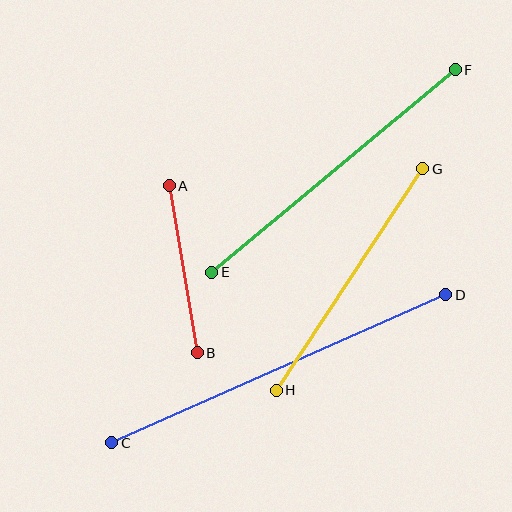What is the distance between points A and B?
The distance is approximately 169 pixels.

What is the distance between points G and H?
The distance is approximately 266 pixels.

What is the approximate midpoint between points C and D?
The midpoint is at approximately (279, 369) pixels.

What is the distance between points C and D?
The distance is approximately 365 pixels.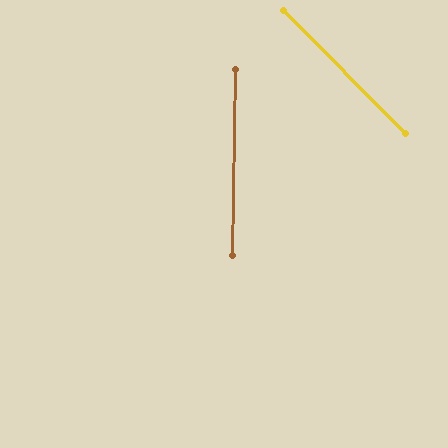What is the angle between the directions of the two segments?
Approximately 45 degrees.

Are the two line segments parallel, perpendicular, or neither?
Neither parallel nor perpendicular — they differ by about 45°.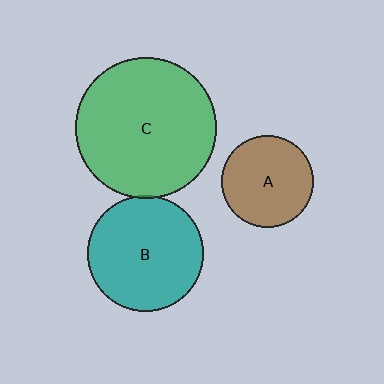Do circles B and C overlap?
Yes.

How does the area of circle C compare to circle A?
Approximately 2.3 times.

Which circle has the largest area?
Circle C (green).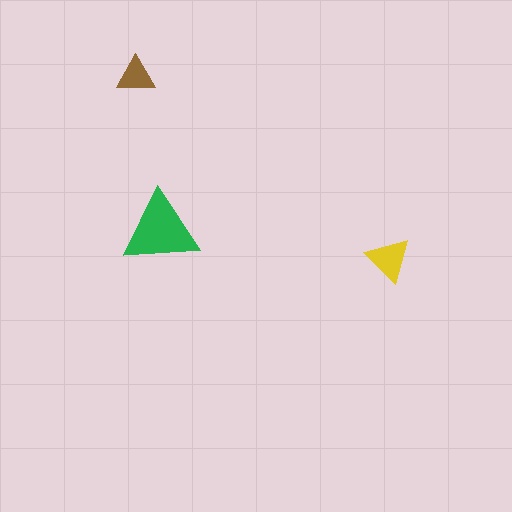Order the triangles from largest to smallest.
the green one, the yellow one, the brown one.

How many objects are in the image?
There are 3 objects in the image.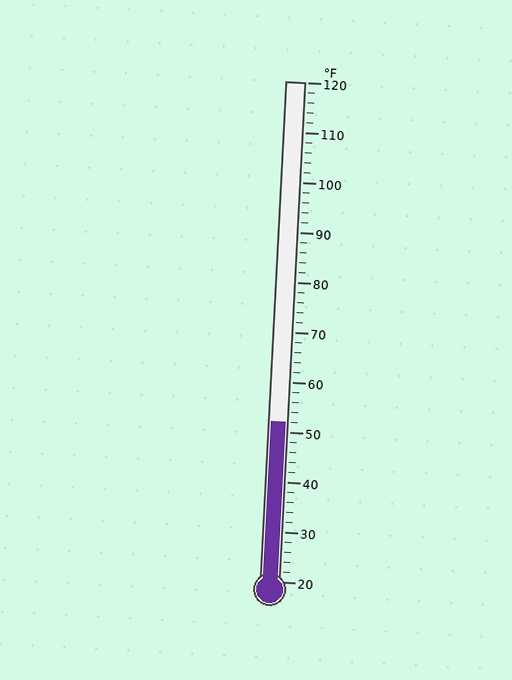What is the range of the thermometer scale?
The thermometer scale ranges from 20°F to 120°F.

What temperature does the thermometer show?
The thermometer shows approximately 52°F.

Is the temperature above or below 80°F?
The temperature is below 80°F.